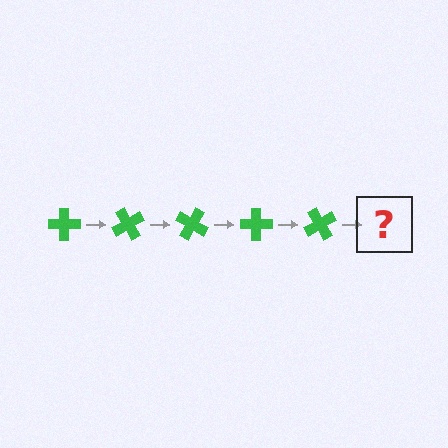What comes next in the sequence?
The next element should be a green cross rotated 300 degrees.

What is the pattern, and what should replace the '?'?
The pattern is that the cross rotates 60 degrees each step. The '?' should be a green cross rotated 300 degrees.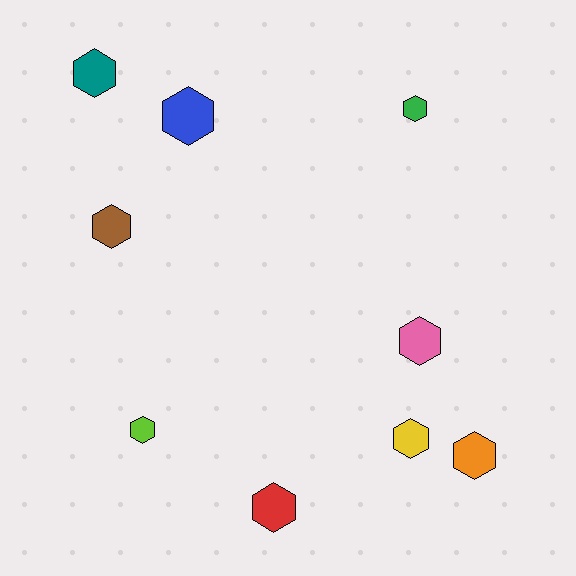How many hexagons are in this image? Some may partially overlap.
There are 9 hexagons.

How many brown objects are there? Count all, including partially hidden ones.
There is 1 brown object.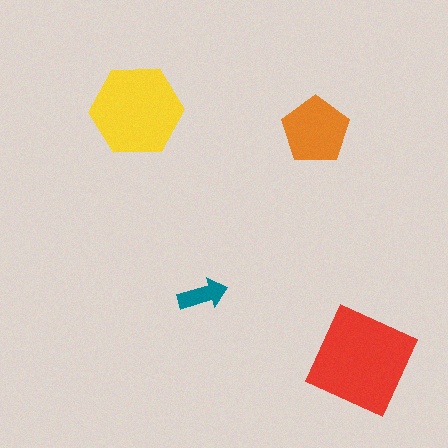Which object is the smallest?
The teal arrow.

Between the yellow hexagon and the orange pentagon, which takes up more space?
The yellow hexagon.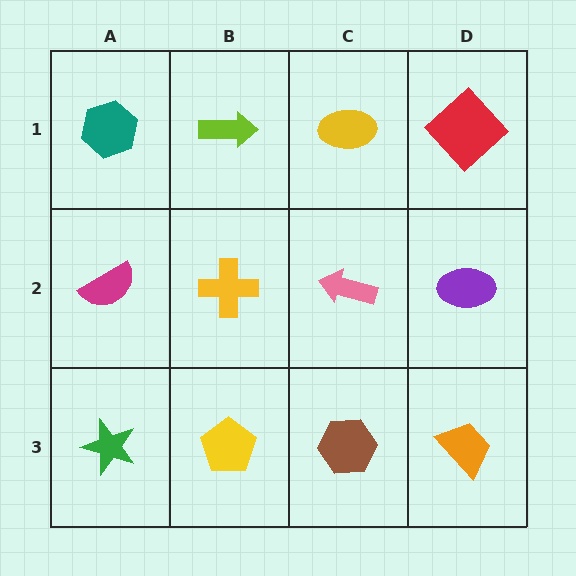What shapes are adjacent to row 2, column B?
A lime arrow (row 1, column B), a yellow pentagon (row 3, column B), a magenta semicircle (row 2, column A), a pink arrow (row 2, column C).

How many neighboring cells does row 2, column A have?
3.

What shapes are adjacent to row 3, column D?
A purple ellipse (row 2, column D), a brown hexagon (row 3, column C).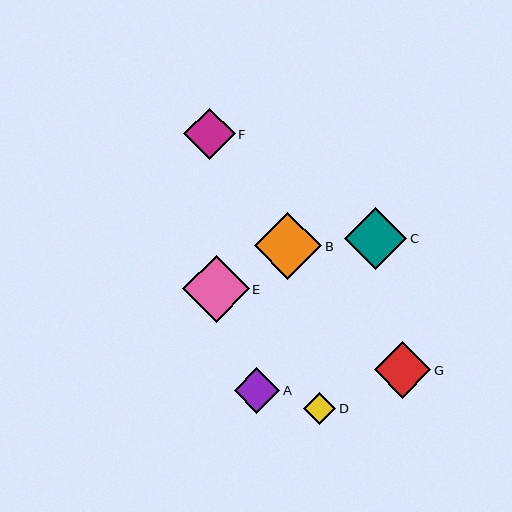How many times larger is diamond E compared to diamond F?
Diamond E is approximately 1.3 times the size of diamond F.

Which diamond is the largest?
Diamond B is the largest with a size of approximately 67 pixels.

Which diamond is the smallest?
Diamond D is the smallest with a size of approximately 33 pixels.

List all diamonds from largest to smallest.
From largest to smallest: B, E, C, G, F, A, D.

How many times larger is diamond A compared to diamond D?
Diamond A is approximately 1.4 times the size of diamond D.